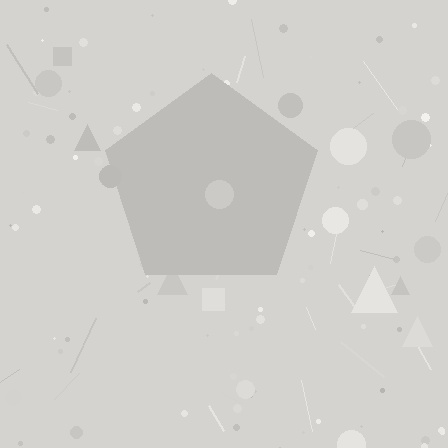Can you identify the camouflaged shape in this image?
The camouflaged shape is a pentagon.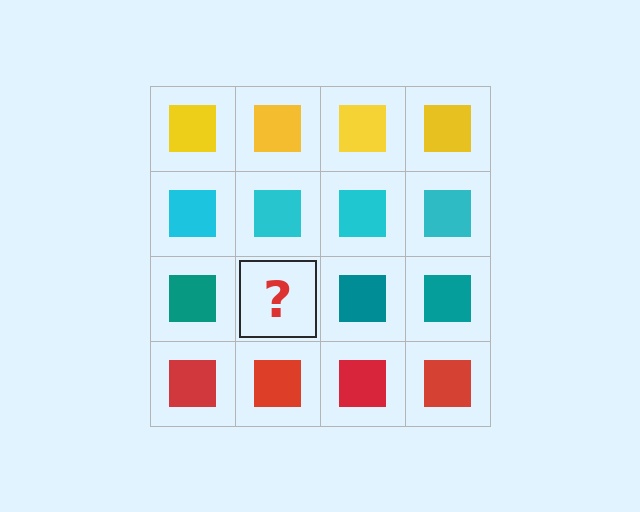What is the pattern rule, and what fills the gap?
The rule is that each row has a consistent color. The gap should be filled with a teal square.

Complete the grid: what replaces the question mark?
The question mark should be replaced with a teal square.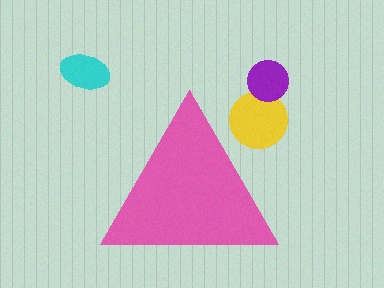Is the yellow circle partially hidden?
Yes, the yellow circle is partially hidden behind the pink triangle.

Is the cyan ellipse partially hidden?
No, the cyan ellipse is fully visible.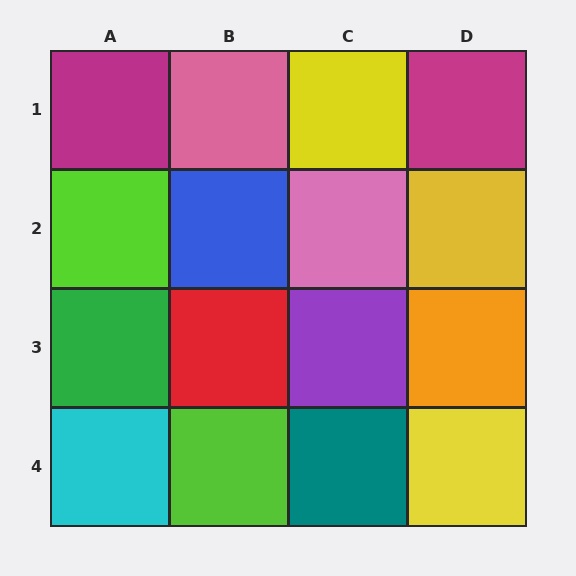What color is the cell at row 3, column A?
Green.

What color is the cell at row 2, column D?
Yellow.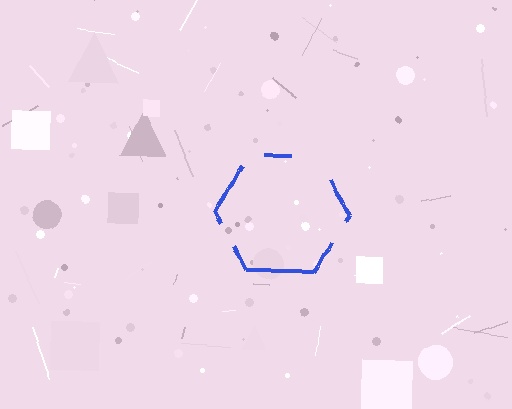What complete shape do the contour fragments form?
The contour fragments form a hexagon.